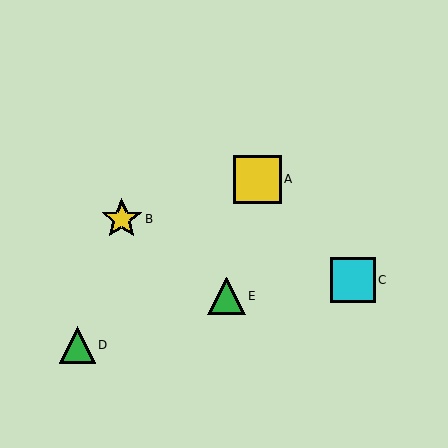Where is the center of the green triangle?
The center of the green triangle is at (226, 296).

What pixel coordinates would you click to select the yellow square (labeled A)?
Click at (257, 180) to select the yellow square A.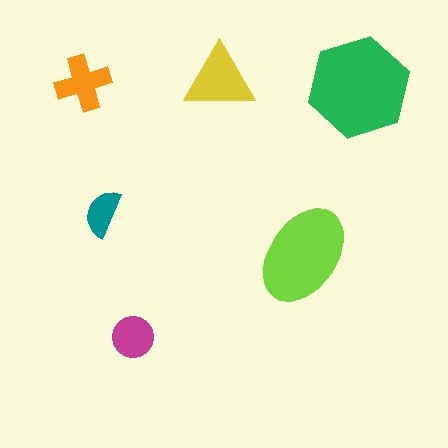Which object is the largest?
The green hexagon.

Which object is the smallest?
The teal semicircle.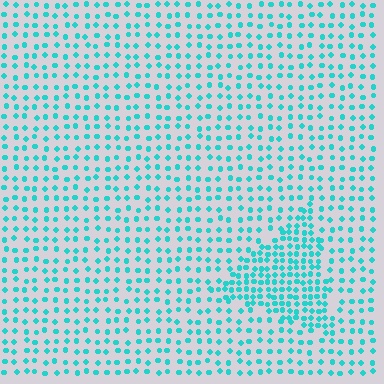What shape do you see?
I see a triangle.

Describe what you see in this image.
The image contains small cyan elements arranged at two different densities. A triangle-shaped region is visible where the elements are more densely packed than the surrounding area.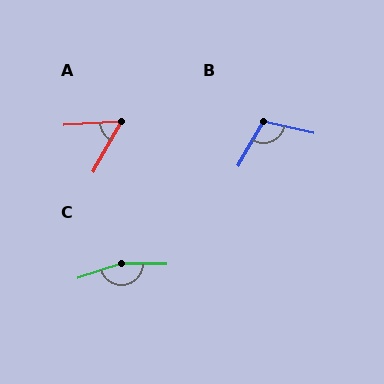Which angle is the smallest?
A, at approximately 57 degrees.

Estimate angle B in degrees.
Approximately 107 degrees.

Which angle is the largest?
C, at approximately 161 degrees.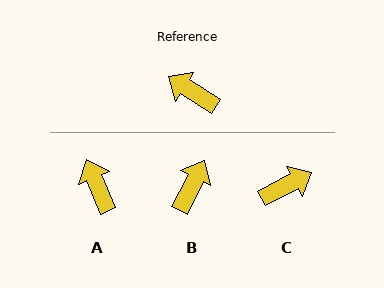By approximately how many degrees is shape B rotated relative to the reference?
Approximately 84 degrees clockwise.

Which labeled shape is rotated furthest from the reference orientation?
C, about 120 degrees away.